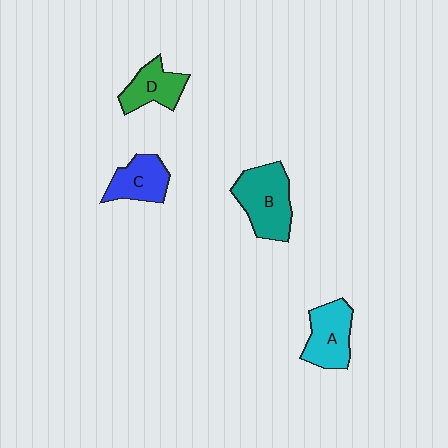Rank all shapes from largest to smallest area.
From largest to smallest: B (teal), A (cyan), C (blue), D (green).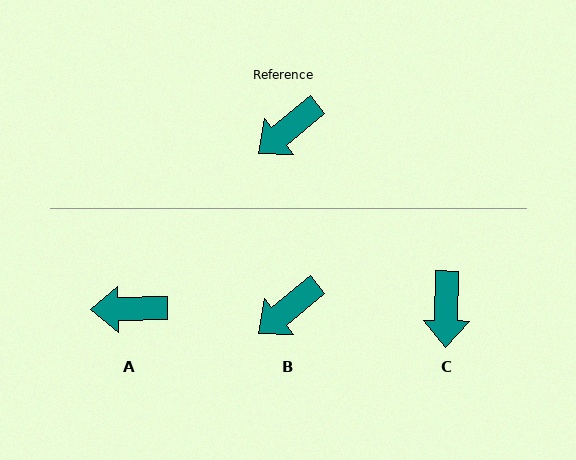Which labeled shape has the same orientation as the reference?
B.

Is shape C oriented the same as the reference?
No, it is off by about 49 degrees.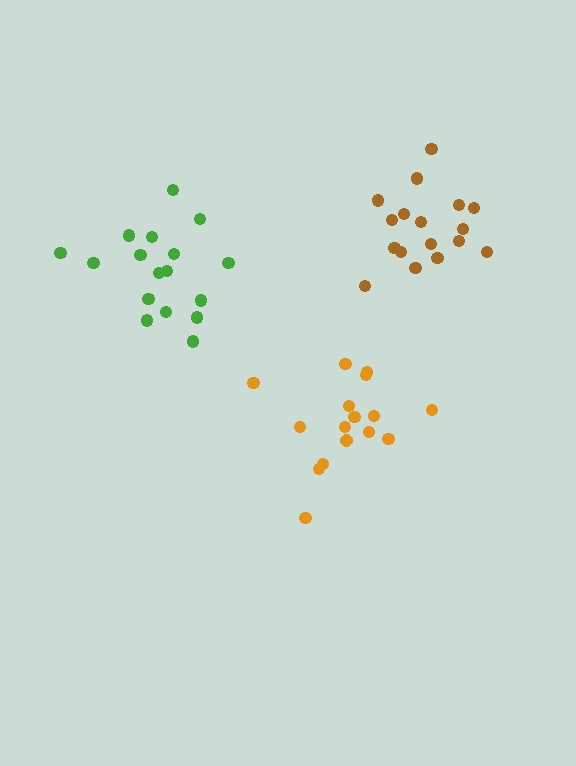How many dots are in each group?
Group 1: 17 dots, Group 2: 16 dots, Group 3: 17 dots (50 total).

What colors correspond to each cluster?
The clusters are colored: brown, orange, green.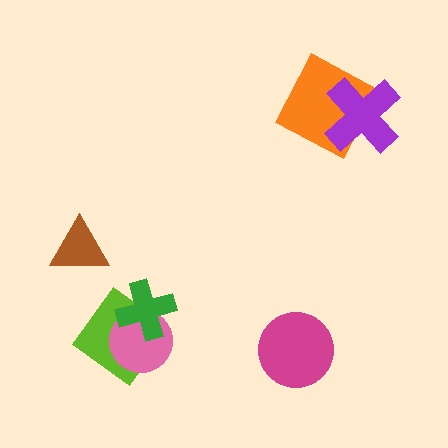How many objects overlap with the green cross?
2 objects overlap with the green cross.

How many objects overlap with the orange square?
1 object overlaps with the orange square.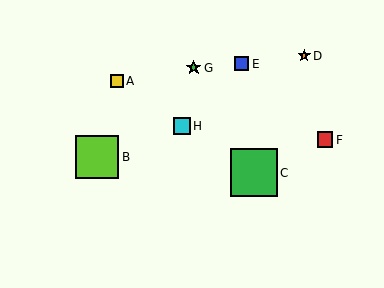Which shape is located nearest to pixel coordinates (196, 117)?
The cyan square (labeled H) at (182, 126) is nearest to that location.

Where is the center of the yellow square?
The center of the yellow square is at (117, 81).